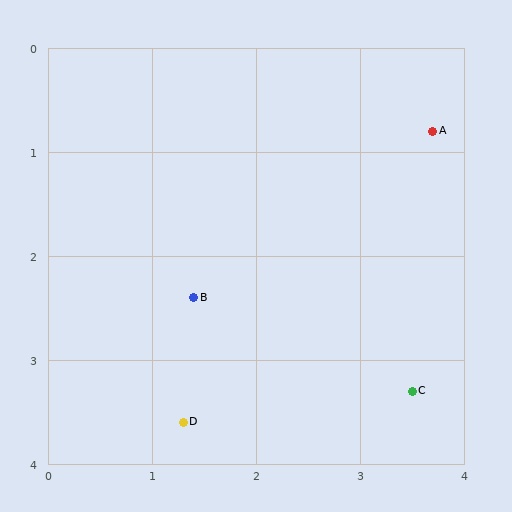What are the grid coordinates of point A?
Point A is at approximately (3.7, 0.8).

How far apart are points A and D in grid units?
Points A and D are about 3.7 grid units apart.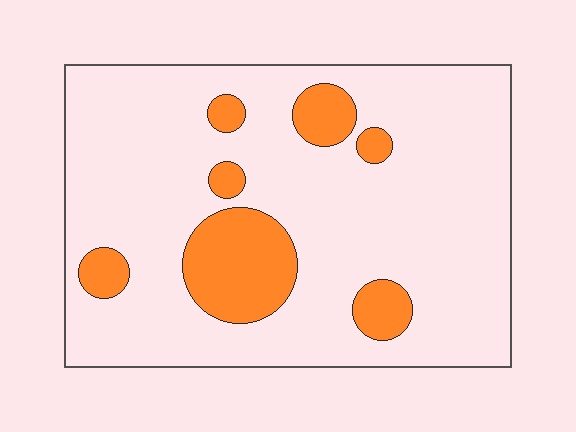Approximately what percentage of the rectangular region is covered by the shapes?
Approximately 15%.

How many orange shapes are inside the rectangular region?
7.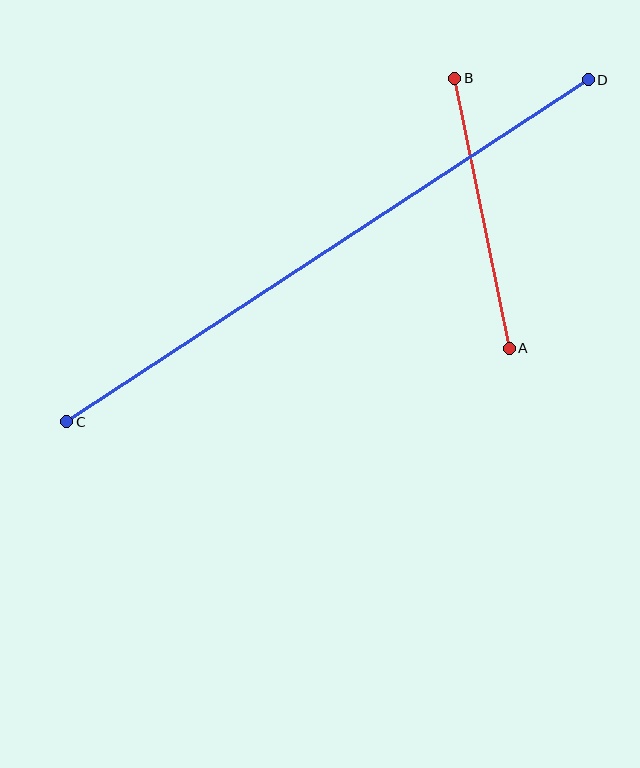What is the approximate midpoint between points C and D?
The midpoint is at approximately (328, 251) pixels.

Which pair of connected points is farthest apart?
Points C and D are farthest apart.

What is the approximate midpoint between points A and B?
The midpoint is at approximately (482, 213) pixels.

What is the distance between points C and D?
The distance is approximately 623 pixels.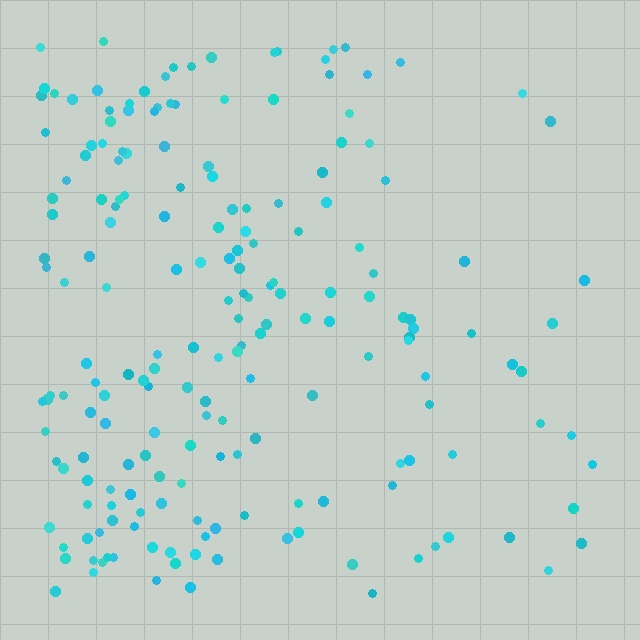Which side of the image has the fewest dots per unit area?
The right.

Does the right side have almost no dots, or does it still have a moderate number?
Still a moderate number, just noticeably fewer than the left.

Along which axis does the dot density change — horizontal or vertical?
Horizontal.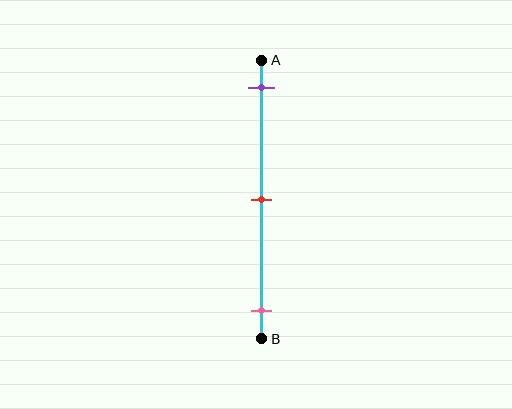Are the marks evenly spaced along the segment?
Yes, the marks are approximately evenly spaced.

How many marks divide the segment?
There are 3 marks dividing the segment.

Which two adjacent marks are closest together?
The purple and red marks are the closest adjacent pair.